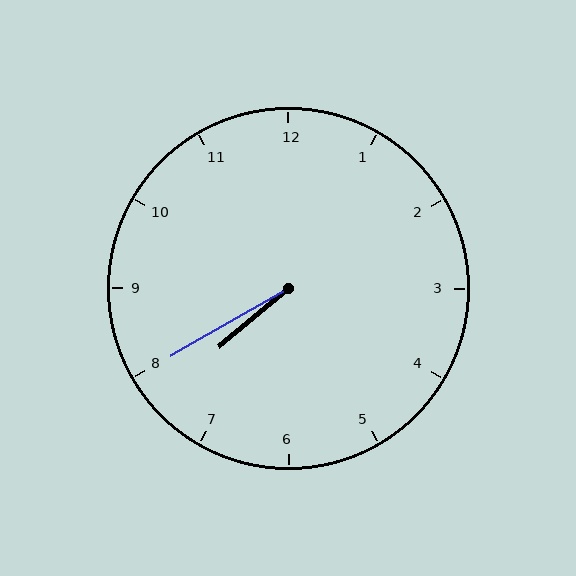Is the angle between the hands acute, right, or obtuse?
It is acute.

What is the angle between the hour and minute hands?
Approximately 10 degrees.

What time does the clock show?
7:40.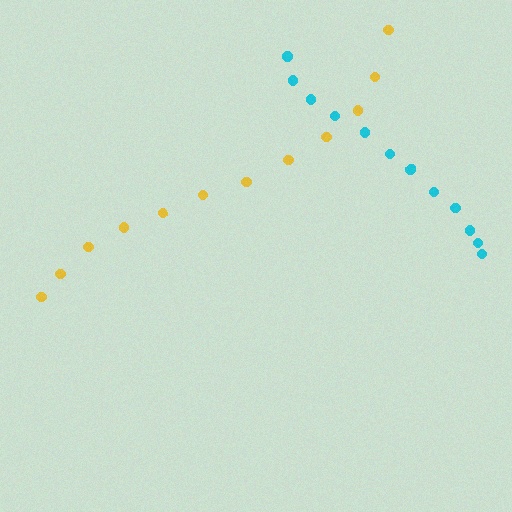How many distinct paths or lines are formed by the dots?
There are 2 distinct paths.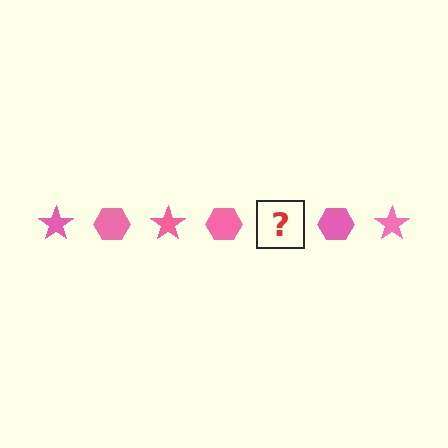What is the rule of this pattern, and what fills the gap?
The rule is that the pattern cycles through star, hexagon shapes in pink. The gap should be filled with a pink star.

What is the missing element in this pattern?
The missing element is a pink star.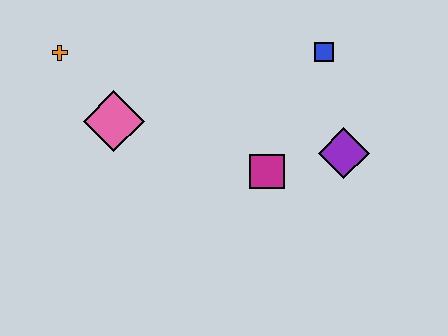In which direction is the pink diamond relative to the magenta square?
The pink diamond is to the left of the magenta square.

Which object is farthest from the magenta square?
The orange cross is farthest from the magenta square.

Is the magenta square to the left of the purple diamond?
Yes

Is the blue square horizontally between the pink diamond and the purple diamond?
Yes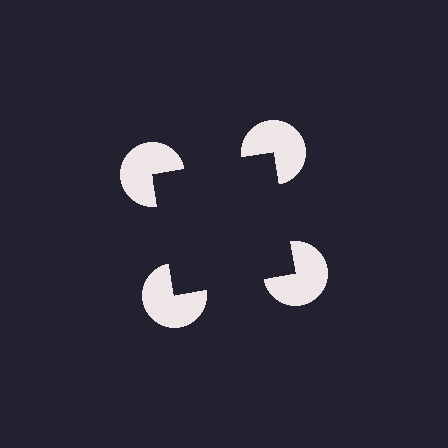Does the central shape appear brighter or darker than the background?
It typically appears slightly darker than the background, even though no actual brightness change is drawn.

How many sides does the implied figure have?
4 sides.